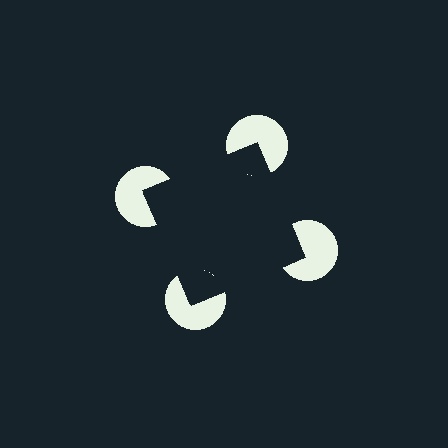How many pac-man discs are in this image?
There are 4 — one at each vertex of the illusory square.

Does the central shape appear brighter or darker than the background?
It typically appears slightly darker than the background, even though no actual brightness change is drawn.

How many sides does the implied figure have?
4 sides.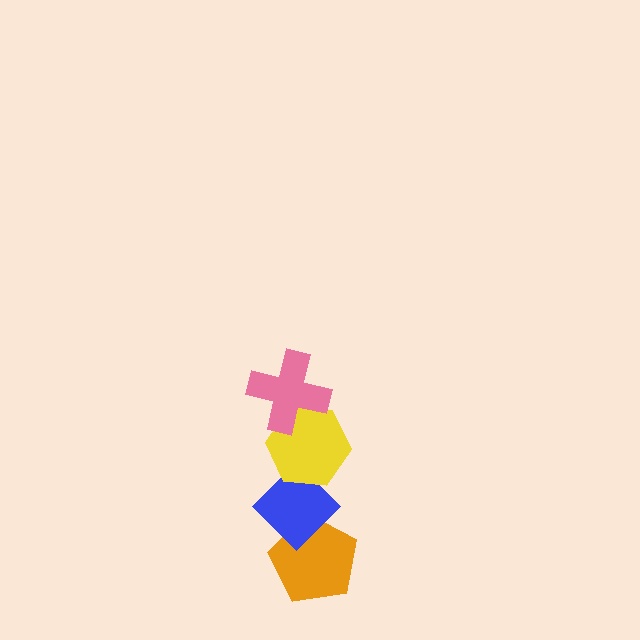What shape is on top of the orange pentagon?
The blue diamond is on top of the orange pentagon.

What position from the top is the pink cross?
The pink cross is 1st from the top.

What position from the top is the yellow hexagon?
The yellow hexagon is 2nd from the top.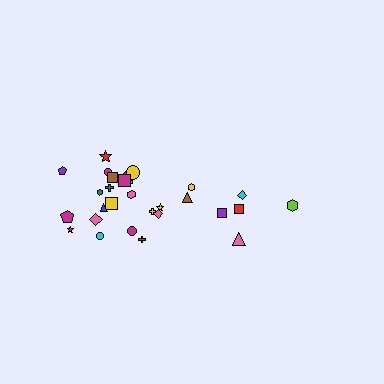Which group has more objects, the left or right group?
The left group.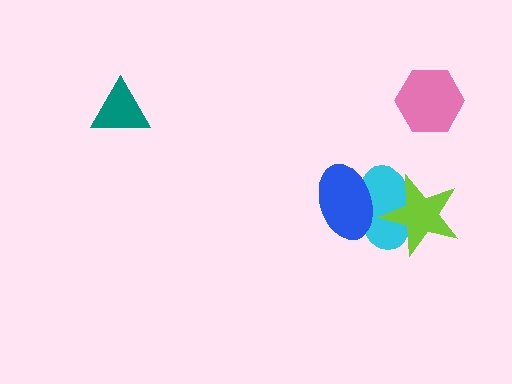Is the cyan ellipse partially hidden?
Yes, it is partially covered by another shape.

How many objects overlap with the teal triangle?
0 objects overlap with the teal triangle.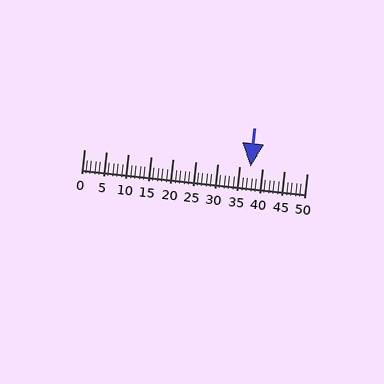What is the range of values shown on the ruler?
The ruler shows values from 0 to 50.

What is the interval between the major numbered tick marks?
The major tick marks are spaced 5 units apart.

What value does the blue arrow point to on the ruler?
The blue arrow points to approximately 37.